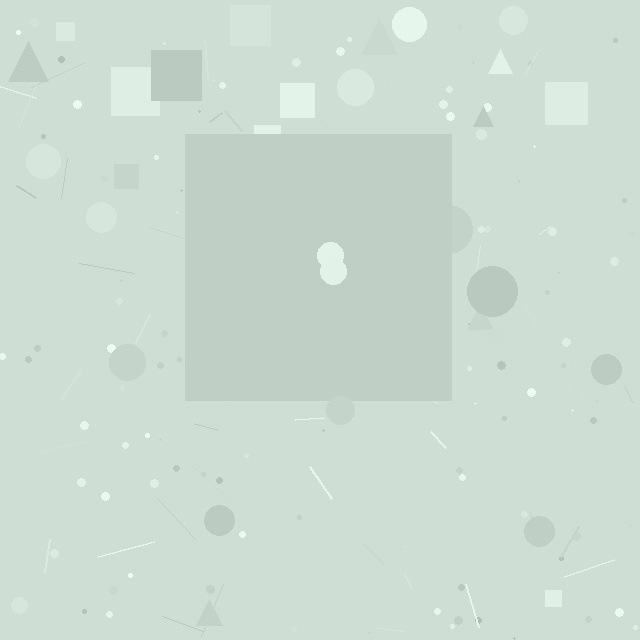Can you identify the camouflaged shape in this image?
The camouflaged shape is a square.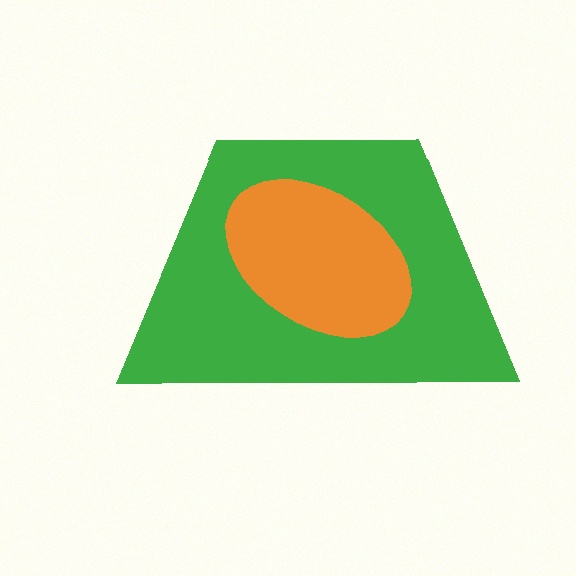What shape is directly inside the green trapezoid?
The orange ellipse.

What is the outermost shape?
The green trapezoid.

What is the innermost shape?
The orange ellipse.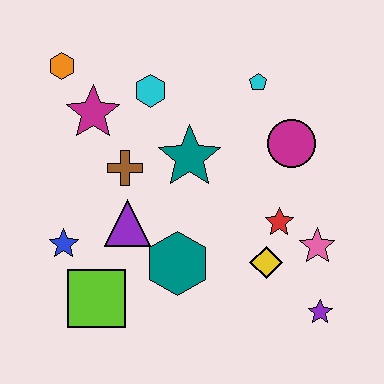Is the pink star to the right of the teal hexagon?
Yes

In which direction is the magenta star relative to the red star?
The magenta star is to the left of the red star.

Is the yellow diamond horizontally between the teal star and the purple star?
Yes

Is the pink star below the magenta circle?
Yes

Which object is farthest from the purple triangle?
The purple star is farthest from the purple triangle.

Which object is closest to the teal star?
The brown cross is closest to the teal star.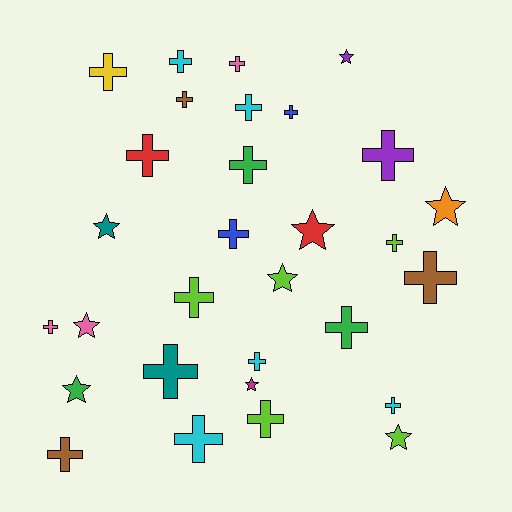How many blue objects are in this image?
There are 2 blue objects.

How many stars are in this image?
There are 9 stars.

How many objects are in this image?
There are 30 objects.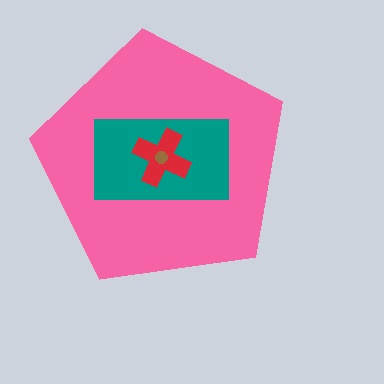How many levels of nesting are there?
4.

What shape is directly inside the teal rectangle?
The red cross.